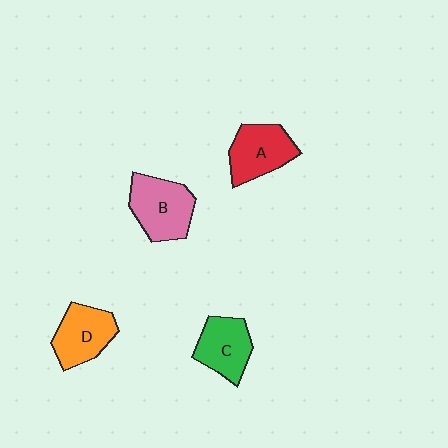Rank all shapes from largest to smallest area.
From largest to smallest: B (pink), A (red), D (orange), C (green).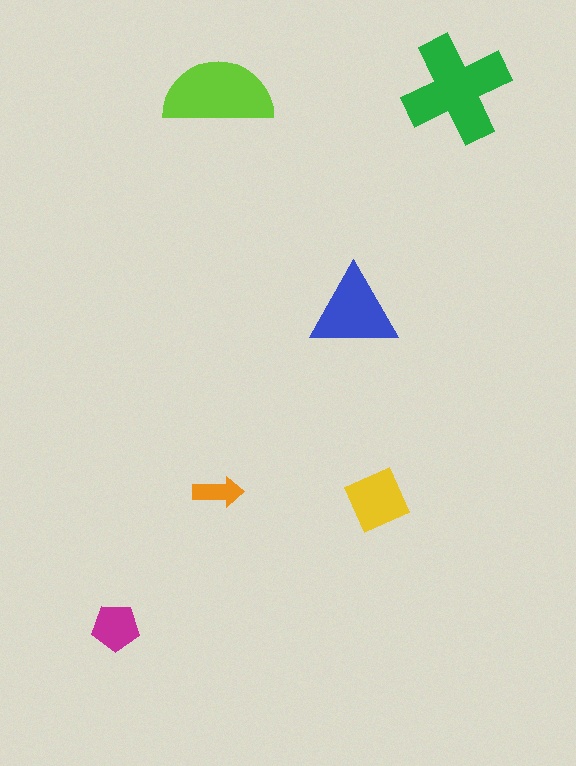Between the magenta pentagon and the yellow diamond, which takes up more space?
The yellow diamond.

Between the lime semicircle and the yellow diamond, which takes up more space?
The lime semicircle.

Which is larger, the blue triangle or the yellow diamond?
The blue triangle.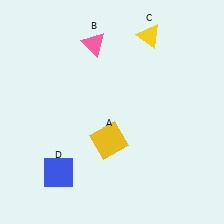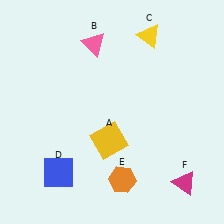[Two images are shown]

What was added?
An orange hexagon (E), a magenta triangle (F) were added in Image 2.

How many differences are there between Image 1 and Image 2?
There are 2 differences between the two images.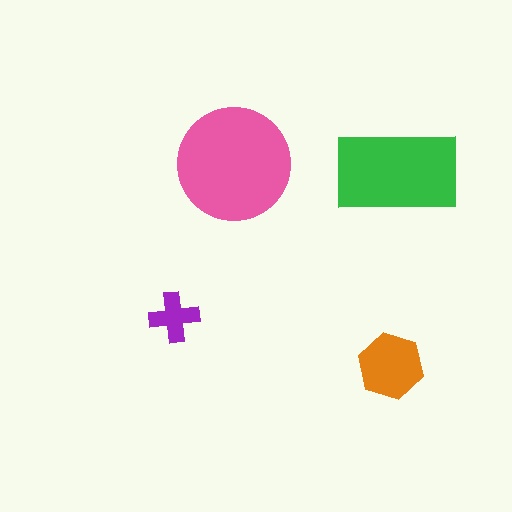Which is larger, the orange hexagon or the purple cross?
The orange hexagon.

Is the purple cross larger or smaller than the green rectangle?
Smaller.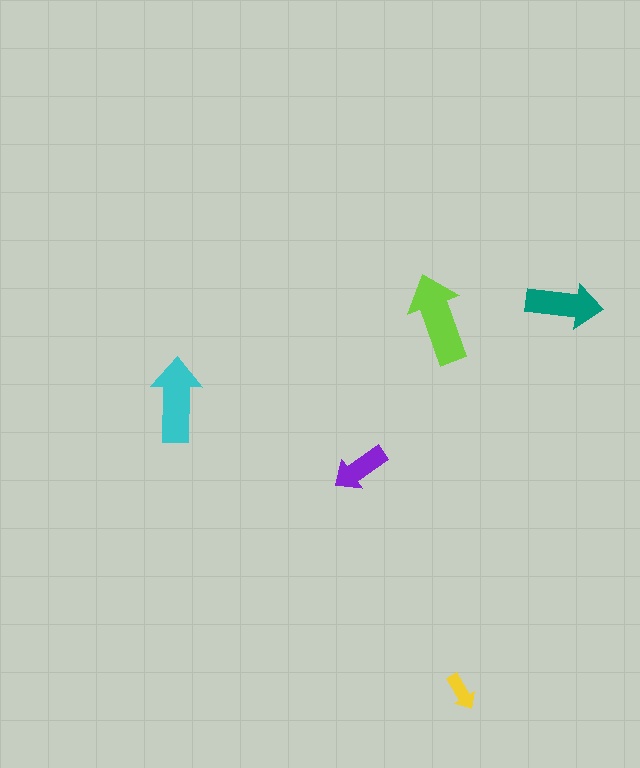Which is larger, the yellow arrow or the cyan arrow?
The cyan one.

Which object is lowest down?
The yellow arrow is bottommost.